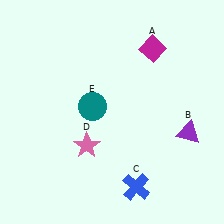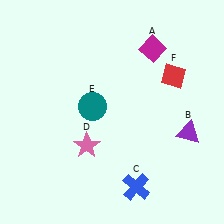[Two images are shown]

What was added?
A red diamond (F) was added in Image 2.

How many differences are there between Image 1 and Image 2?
There is 1 difference between the two images.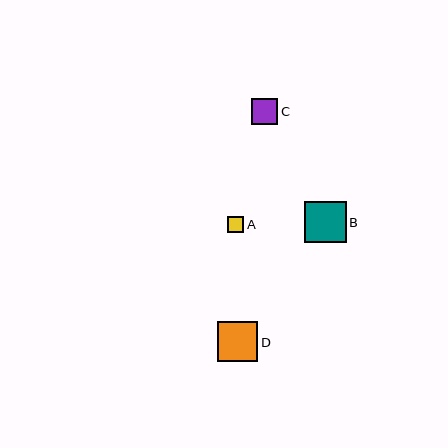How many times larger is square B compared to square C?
Square B is approximately 1.6 times the size of square C.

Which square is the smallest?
Square A is the smallest with a size of approximately 16 pixels.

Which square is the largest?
Square B is the largest with a size of approximately 41 pixels.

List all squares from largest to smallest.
From largest to smallest: B, D, C, A.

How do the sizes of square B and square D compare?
Square B and square D are approximately the same size.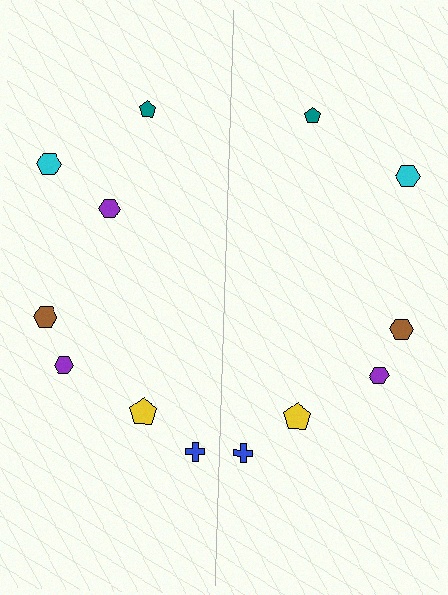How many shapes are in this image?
There are 13 shapes in this image.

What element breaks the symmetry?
A purple hexagon is missing from the right side.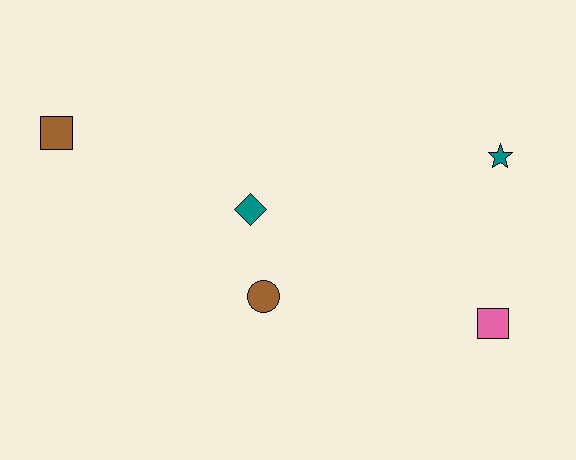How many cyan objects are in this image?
There are no cyan objects.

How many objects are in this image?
There are 5 objects.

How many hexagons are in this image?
There are no hexagons.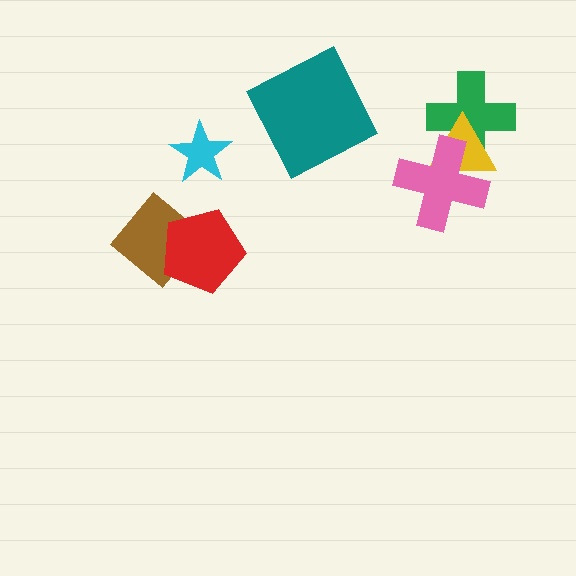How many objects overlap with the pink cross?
2 objects overlap with the pink cross.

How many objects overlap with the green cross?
2 objects overlap with the green cross.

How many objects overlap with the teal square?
0 objects overlap with the teal square.